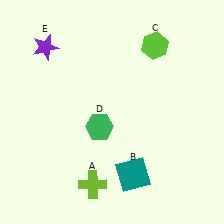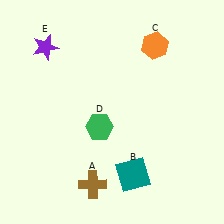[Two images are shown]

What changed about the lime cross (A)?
In Image 1, A is lime. In Image 2, it changed to brown.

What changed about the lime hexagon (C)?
In Image 1, C is lime. In Image 2, it changed to orange.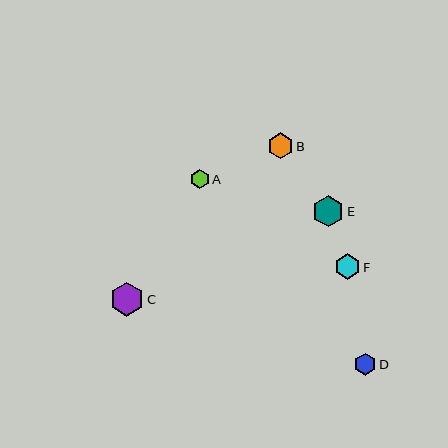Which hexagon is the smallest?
Hexagon A is the smallest with a size of approximately 19 pixels.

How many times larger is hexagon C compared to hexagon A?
Hexagon C is approximately 1.8 times the size of hexagon A.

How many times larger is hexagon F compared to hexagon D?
Hexagon F is approximately 1.1 times the size of hexagon D.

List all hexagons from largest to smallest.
From largest to smallest: C, E, B, F, D, A.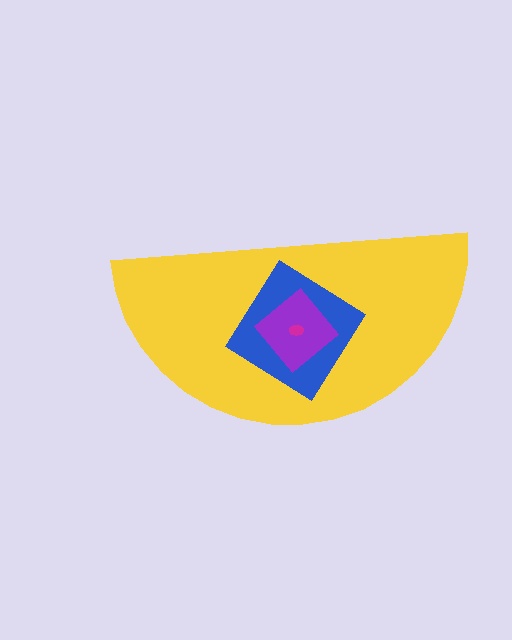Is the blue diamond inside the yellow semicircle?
Yes.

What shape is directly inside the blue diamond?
The purple diamond.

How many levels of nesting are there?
4.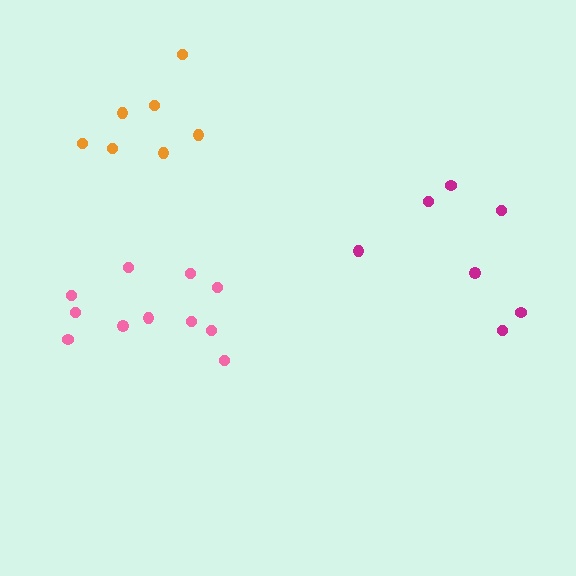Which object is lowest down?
The pink cluster is bottommost.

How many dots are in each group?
Group 1: 11 dots, Group 2: 7 dots, Group 3: 7 dots (25 total).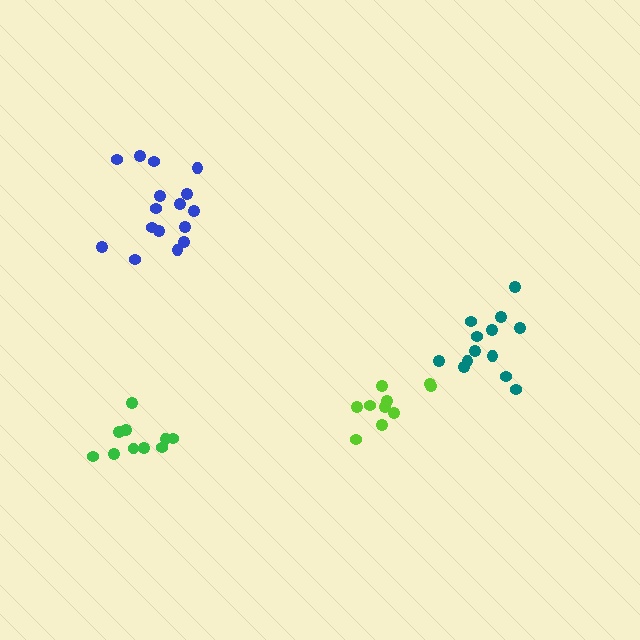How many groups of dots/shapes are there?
There are 4 groups.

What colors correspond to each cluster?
The clusters are colored: lime, blue, green, teal.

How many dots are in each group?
Group 1: 10 dots, Group 2: 16 dots, Group 3: 10 dots, Group 4: 13 dots (49 total).